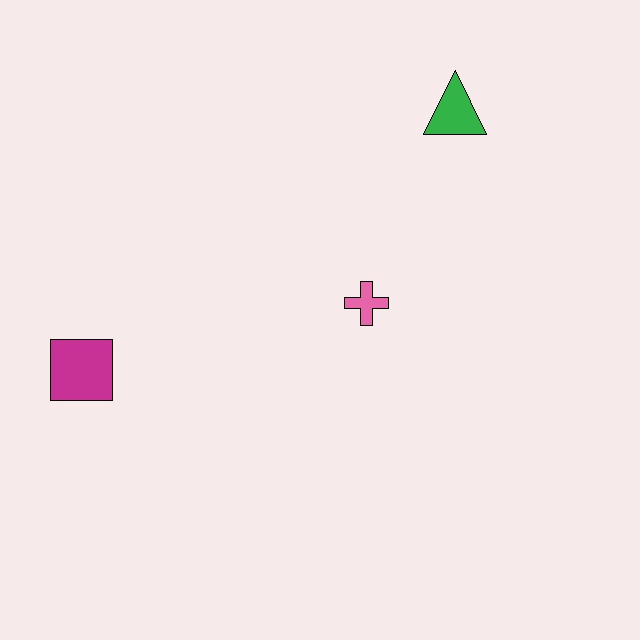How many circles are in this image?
There are no circles.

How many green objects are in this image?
There is 1 green object.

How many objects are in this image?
There are 3 objects.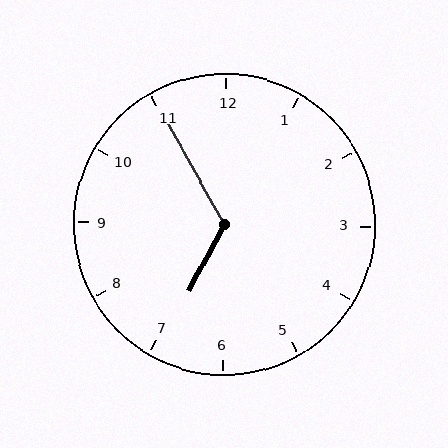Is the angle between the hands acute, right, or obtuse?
It is obtuse.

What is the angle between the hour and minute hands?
Approximately 122 degrees.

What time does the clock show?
6:55.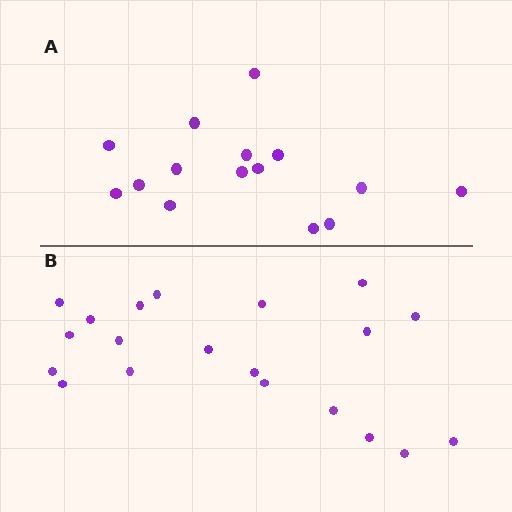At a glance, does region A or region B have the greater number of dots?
Region B (the bottom region) has more dots.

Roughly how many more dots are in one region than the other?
Region B has about 5 more dots than region A.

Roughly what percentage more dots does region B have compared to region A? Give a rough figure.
About 35% more.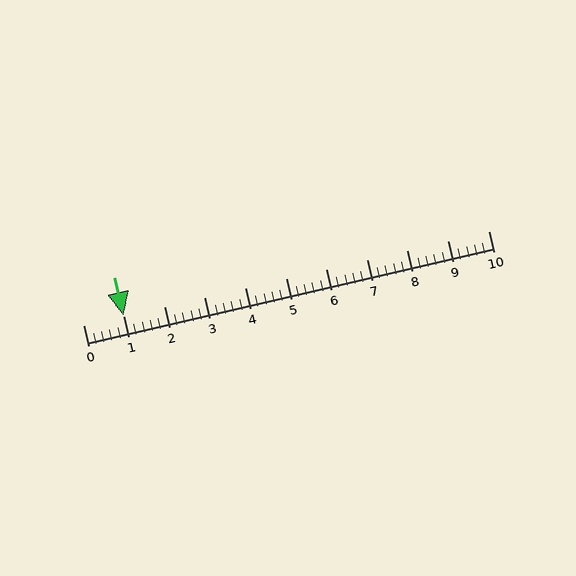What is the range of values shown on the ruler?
The ruler shows values from 0 to 10.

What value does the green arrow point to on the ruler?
The green arrow points to approximately 1.0.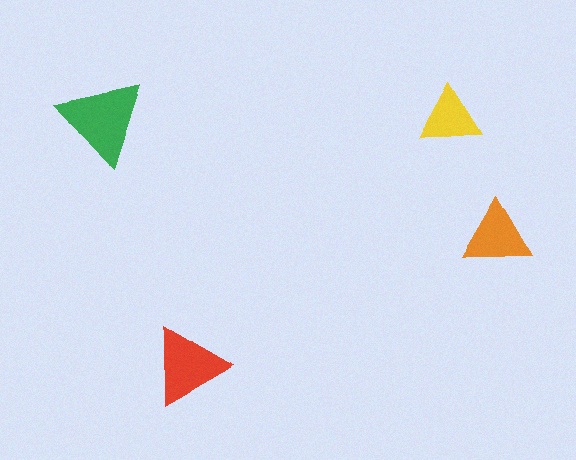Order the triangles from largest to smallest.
the green one, the red one, the orange one, the yellow one.